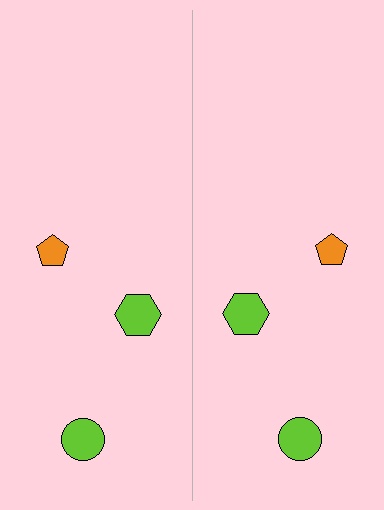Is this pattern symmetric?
Yes, this pattern has bilateral (reflection) symmetry.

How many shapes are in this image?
There are 6 shapes in this image.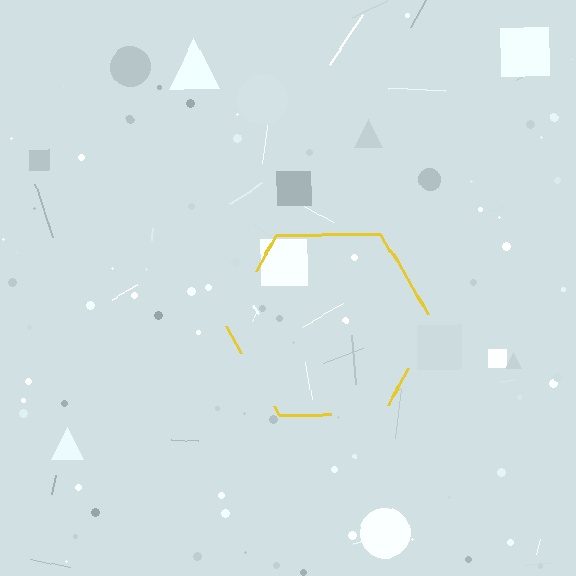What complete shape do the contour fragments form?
The contour fragments form a hexagon.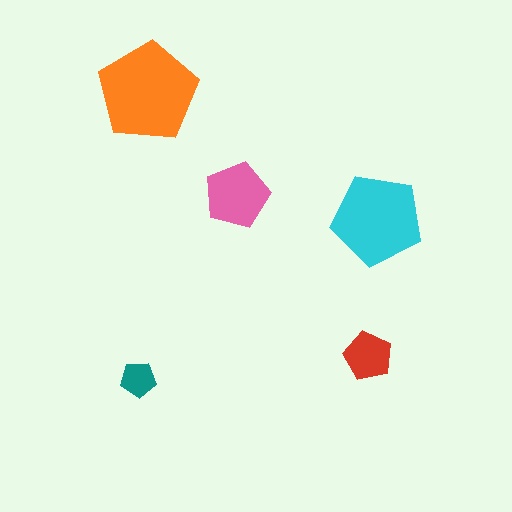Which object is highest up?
The orange pentagon is topmost.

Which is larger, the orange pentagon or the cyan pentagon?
The orange one.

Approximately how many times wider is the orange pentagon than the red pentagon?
About 2 times wider.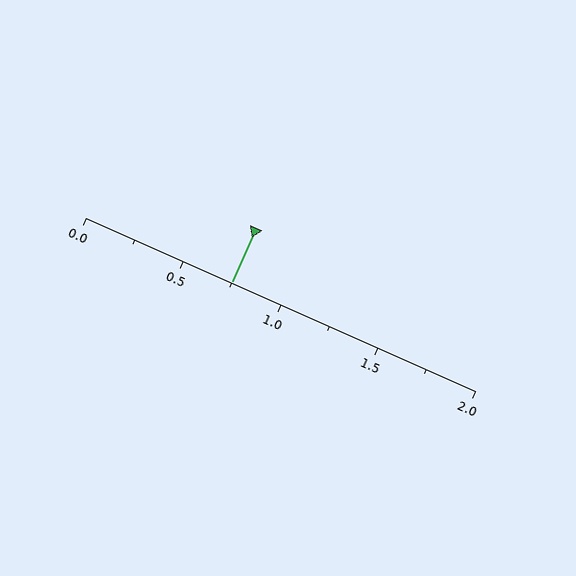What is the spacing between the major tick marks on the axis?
The major ticks are spaced 0.5 apart.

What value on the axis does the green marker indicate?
The marker indicates approximately 0.75.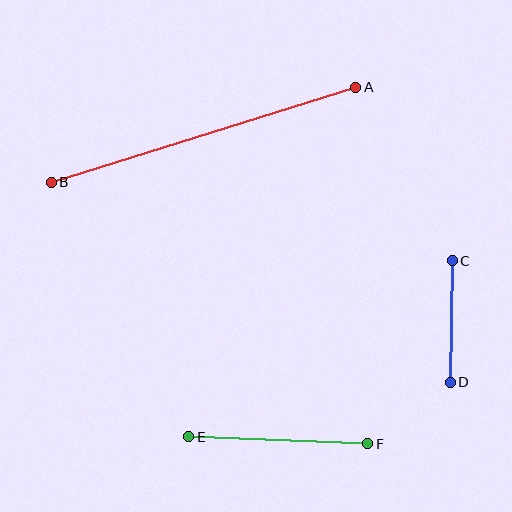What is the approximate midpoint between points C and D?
The midpoint is at approximately (451, 321) pixels.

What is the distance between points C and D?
The distance is approximately 121 pixels.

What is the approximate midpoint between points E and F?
The midpoint is at approximately (278, 440) pixels.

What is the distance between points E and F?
The distance is approximately 179 pixels.